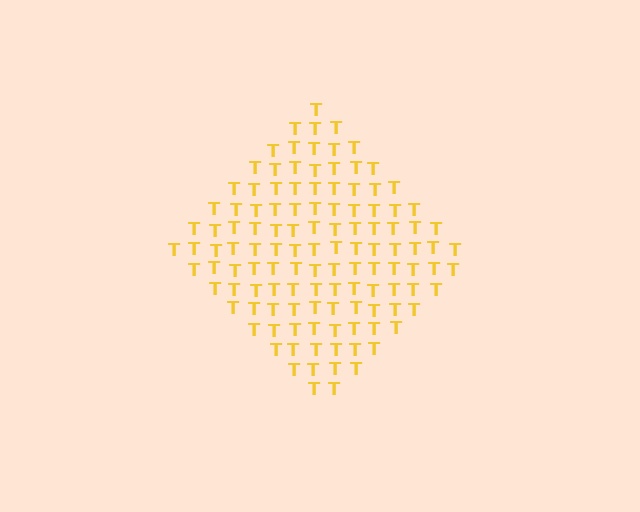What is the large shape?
The large shape is a diamond.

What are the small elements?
The small elements are letter T's.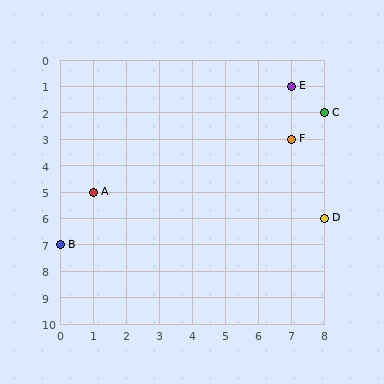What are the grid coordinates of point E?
Point E is at grid coordinates (7, 1).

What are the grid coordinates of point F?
Point F is at grid coordinates (7, 3).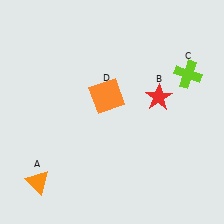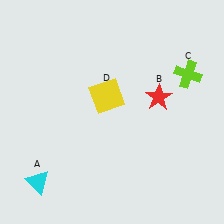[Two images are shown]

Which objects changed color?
A changed from orange to cyan. D changed from orange to yellow.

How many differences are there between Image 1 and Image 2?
There are 2 differences between the two images.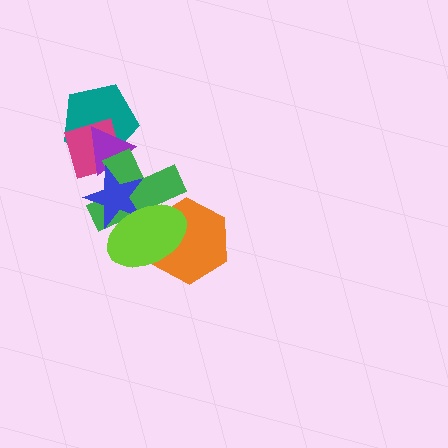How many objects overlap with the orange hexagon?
2 objects overlap with the orange hexagon.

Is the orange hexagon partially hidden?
Yes, it is partially covered by another shape.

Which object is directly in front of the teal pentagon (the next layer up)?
The magenta diamond is directly in front of the teal pentagon.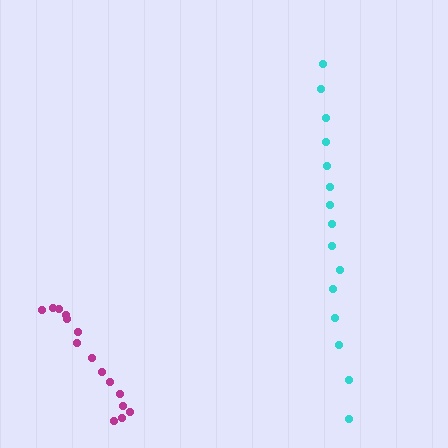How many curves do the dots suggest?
There are 2 distinct paths.